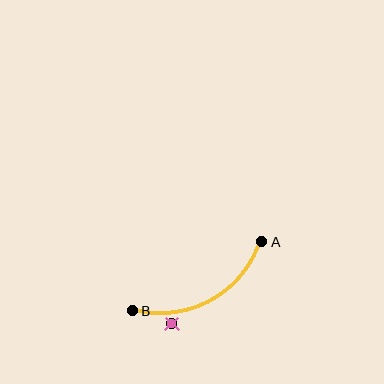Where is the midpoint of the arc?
The arc midpoint is the point on the curve farthest from the straight line joining A and B. It sits below that line.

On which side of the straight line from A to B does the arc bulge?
The arc bulges below the straight line connecting A and B.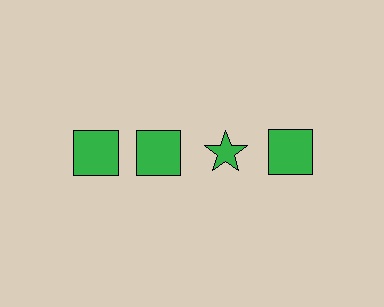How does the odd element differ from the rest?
It has a different shape: star instead of square.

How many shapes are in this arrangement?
There are 4 shapes arranged in a grid pattern.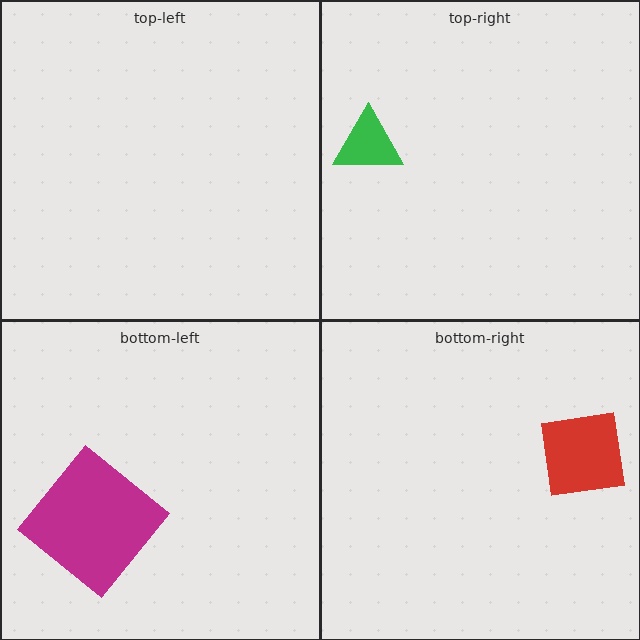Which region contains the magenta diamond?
The bottom-left region.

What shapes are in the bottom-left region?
The magenta diamond.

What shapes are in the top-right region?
The green triangle.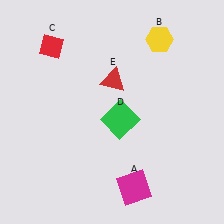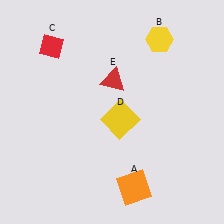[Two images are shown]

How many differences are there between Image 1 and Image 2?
There are 2 differences between the two images.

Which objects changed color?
A changed from magenta to orange. D changed from green to yellow.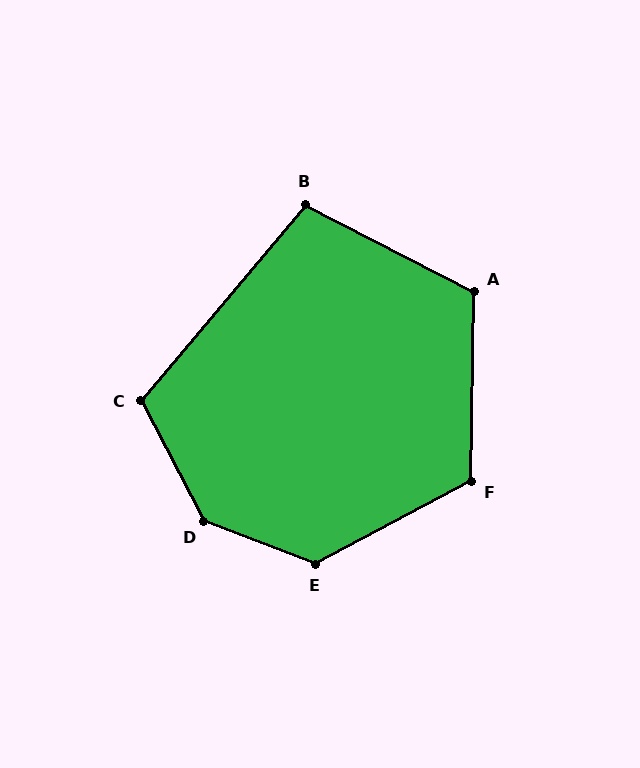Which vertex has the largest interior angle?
D, at approximately 138 degrees.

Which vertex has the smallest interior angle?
B, at approximately 103 degrees.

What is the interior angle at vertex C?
Approximately 112 degrees (obtuse).